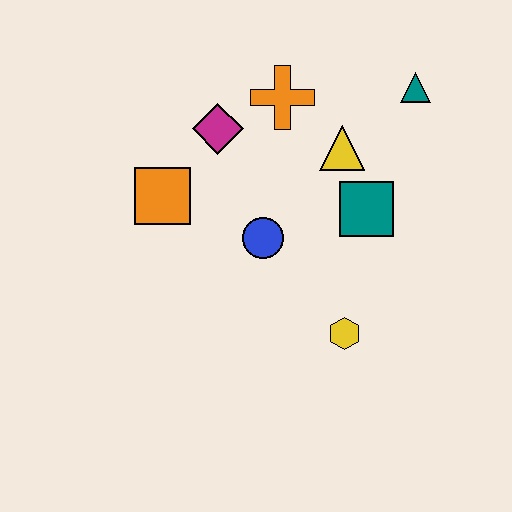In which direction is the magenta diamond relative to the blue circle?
The magenta diamond is above the blue circle.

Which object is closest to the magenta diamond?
The orange cross is closest to the magenta diamond.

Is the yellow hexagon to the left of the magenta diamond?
No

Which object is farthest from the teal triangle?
The orange square is farthest from the teal triangle.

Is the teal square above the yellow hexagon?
Yes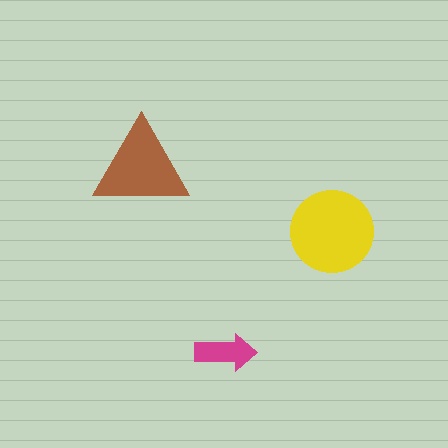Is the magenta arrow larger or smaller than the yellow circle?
Smaller.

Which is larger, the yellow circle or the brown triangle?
The yellow circle.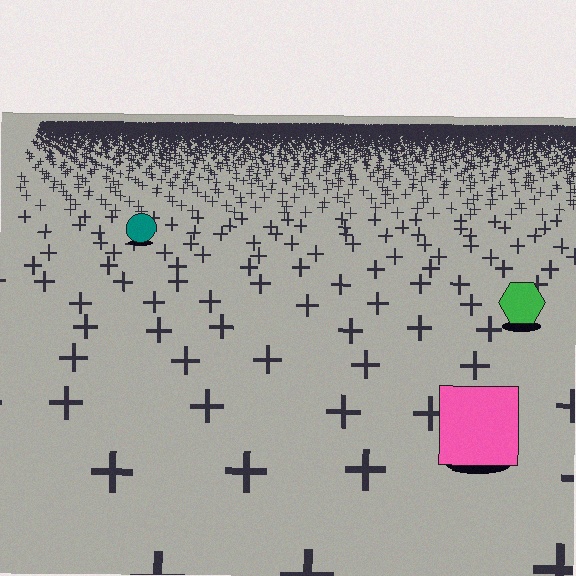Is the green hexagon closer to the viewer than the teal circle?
Yes. The green hexagon is closer — you can tell from the texture gradient: the ground texture is coarser near it.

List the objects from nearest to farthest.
From nearest to farthest: the pink square, the green hexagon, the teal circle.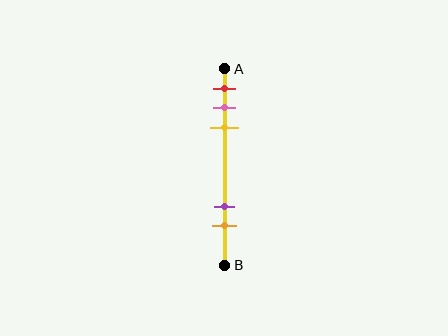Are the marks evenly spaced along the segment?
No, the marks are not evenly spaced.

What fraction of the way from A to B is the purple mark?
The purple mark is approximately 70% (0.7) of the way from A to B.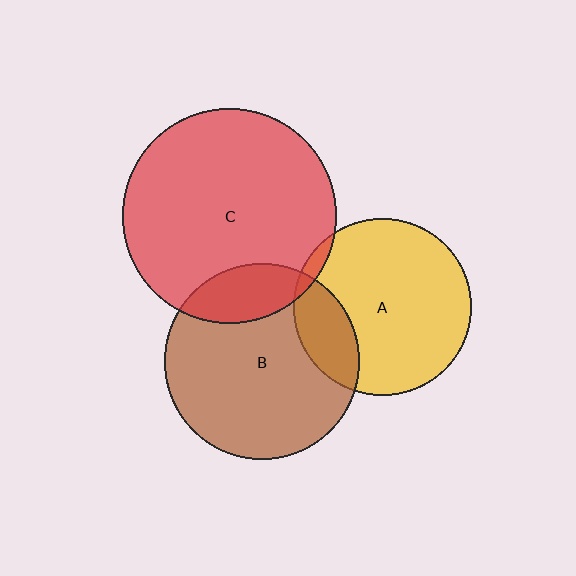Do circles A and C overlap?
Yes.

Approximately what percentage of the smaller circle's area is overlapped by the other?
Approximately 5%.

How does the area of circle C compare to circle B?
Approximately 1.2 times.